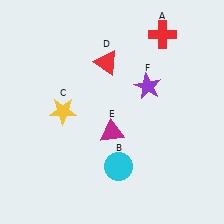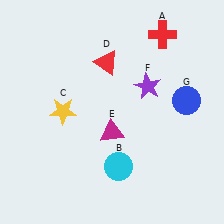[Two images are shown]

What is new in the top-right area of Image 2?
A blue circle (G) was added in the top-right area of Image 2.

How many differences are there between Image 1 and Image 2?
There is 1 difference between the two images.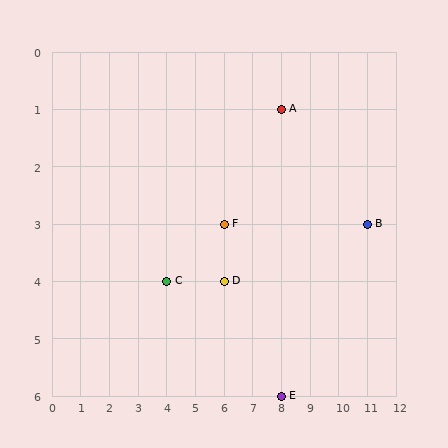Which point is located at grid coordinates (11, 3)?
Point B is at (11, 3).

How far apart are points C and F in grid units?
Points C and F are 2 columns and 1 row apart (about 2.2 grid units diagonally).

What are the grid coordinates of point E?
Point E is at grid coordinates (8, 6).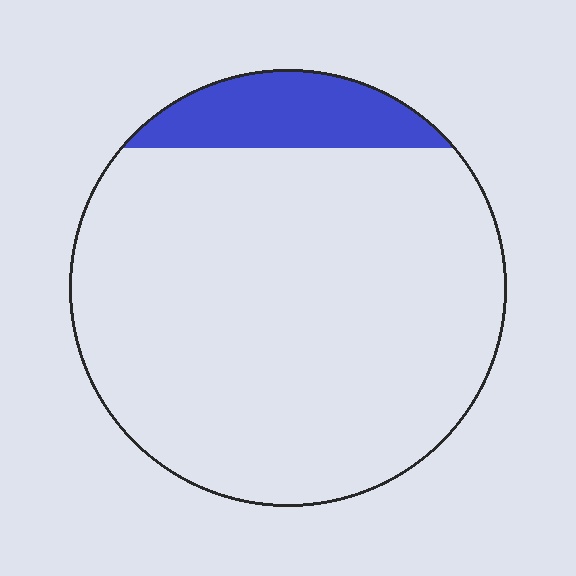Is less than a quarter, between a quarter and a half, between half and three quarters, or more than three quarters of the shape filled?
Less than a quarter.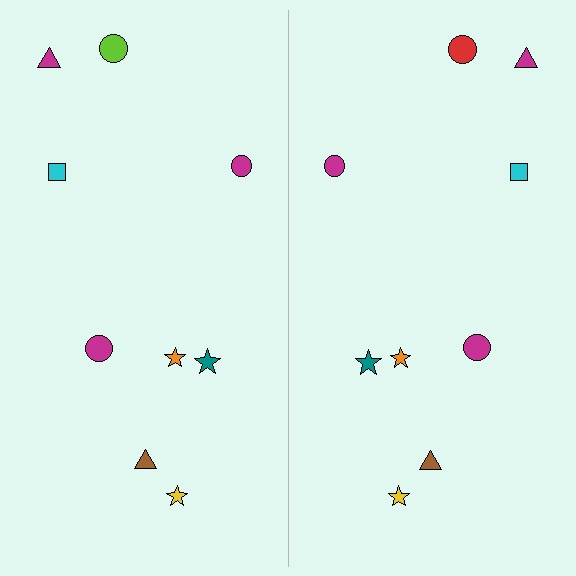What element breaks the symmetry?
The red circle on the right side breaks the symmetry — its mirror counterpart is lime.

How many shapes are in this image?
There are 18 shapes in this image.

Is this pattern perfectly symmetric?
No, the pattern is not perfectly symmetric. The red circle on the right side breaks the symmetry — its mirror counterpart is lime.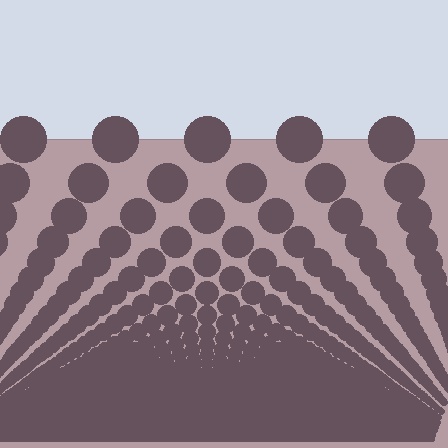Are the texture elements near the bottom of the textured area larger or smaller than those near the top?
Smaller. The gradient is inverted — elements near the bottom are smaller and denser.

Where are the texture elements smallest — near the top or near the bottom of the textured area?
Near the bottom.